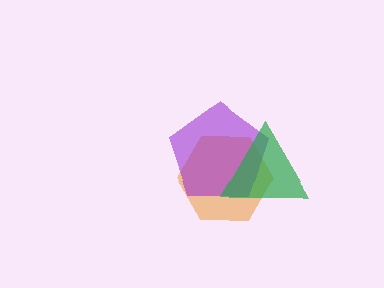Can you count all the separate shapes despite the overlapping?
Yes, there are 3 separate shapes.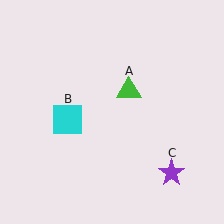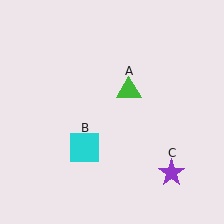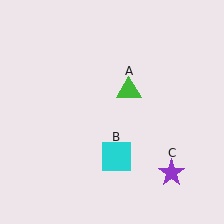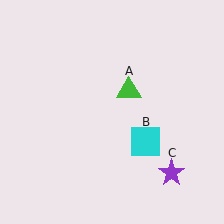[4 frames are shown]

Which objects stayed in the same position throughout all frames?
Green triangle (object A) and purple star (object C) remained stationary.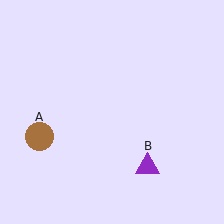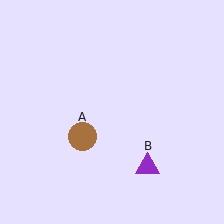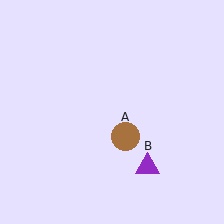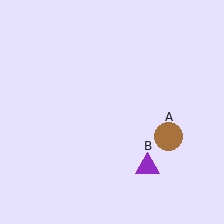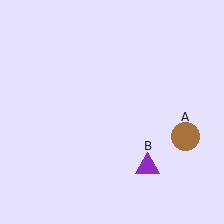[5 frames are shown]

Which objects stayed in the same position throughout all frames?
Purple triangle (object B) remained stationary.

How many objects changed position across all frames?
1 object changed position: brown circle (object A).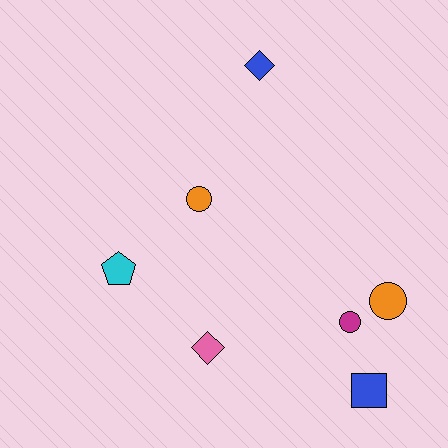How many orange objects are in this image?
There are 2 orange objects.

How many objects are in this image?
There are 7 objects.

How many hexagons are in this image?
There are no hexagons.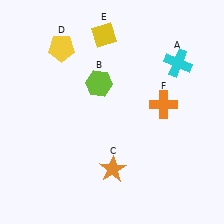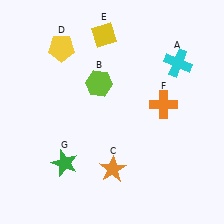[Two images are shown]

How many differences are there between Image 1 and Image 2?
There is 1 difference between the two images.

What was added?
A green star (G) was added in Image 2.